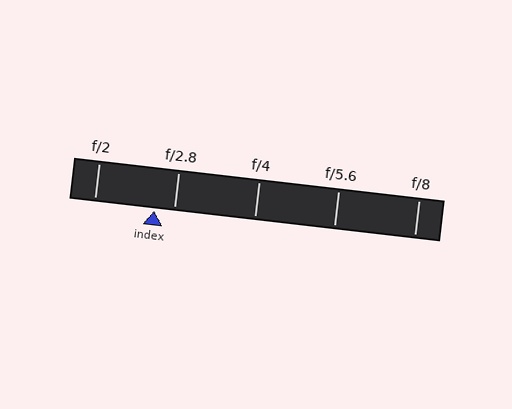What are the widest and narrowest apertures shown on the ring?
The widest aperture shown is f/2 and the narrowest is f/8.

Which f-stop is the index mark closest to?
The index mark is closest to f/2.8.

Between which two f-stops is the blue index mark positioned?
The index mark is between f/2 and f/2.8.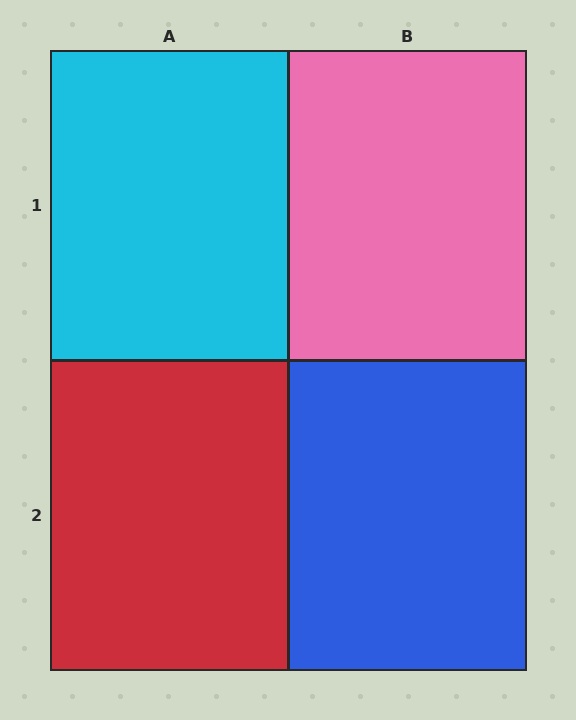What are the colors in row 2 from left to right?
Red, blue.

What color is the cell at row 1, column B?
Pink.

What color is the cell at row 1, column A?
Cyan.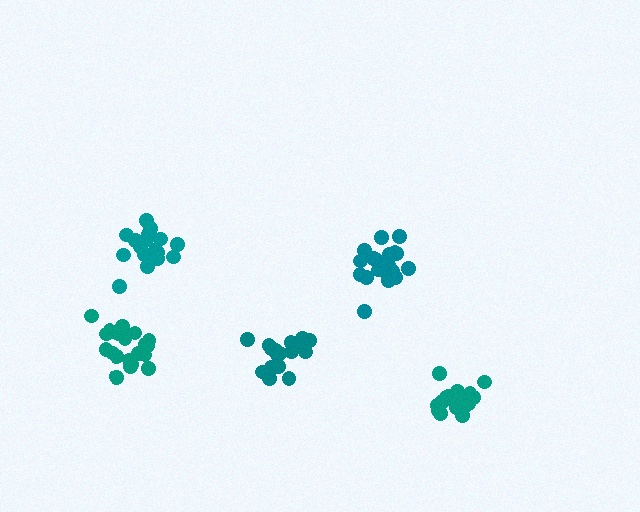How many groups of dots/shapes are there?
There are 5 groups.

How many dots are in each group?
Group 1: 21 dots, Group 2: 18 dots, Group 3: 19 dots, Group 4: 21 dots, Group 5: 21 dots (100 total).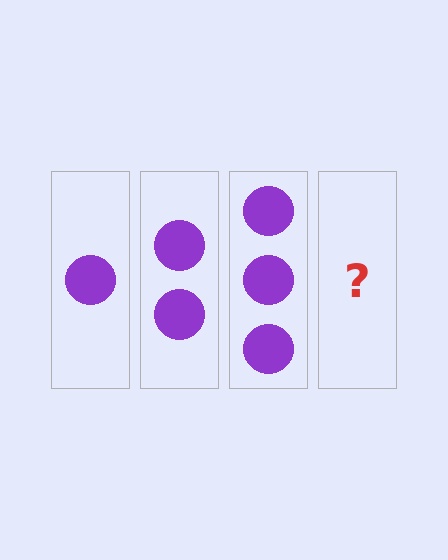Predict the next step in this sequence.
The next step is 4 circles.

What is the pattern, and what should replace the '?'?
The pattern is that each step adds one more circle. The '?' should be 4 circles.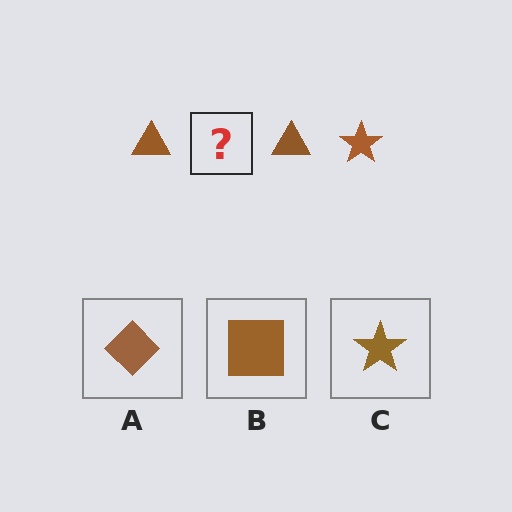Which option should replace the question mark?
Option C.